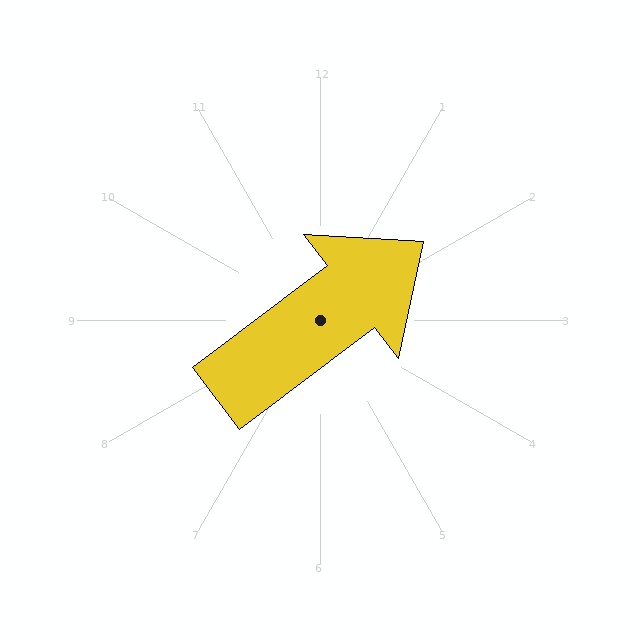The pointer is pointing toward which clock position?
Roughly 2 o'clock.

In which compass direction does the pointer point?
Northeast.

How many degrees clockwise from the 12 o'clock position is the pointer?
Approximately 53 degrees.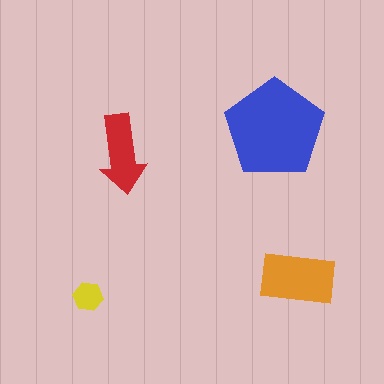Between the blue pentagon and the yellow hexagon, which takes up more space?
The blue pentagon.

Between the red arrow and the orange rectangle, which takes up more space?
The orange rectangle.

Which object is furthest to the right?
The orange rectangle is rightmost.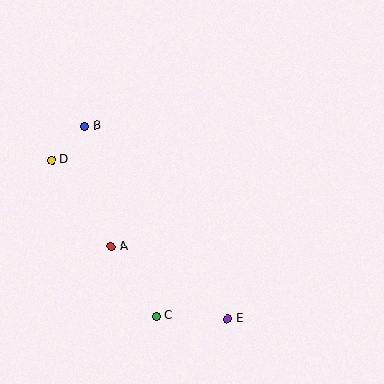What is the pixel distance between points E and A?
The distance between E and A is 138 pixels.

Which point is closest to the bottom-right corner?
Point E is closest to the bottom-right corner.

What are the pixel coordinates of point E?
Point E is at (228, 319).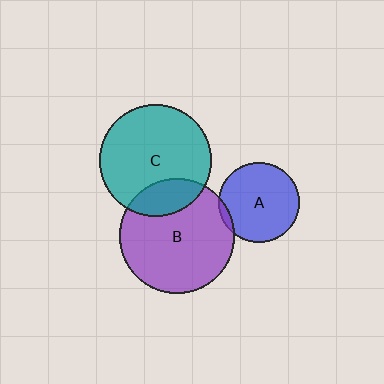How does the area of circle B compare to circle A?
Approximately 2.1 times.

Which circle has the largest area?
Circle B (purple).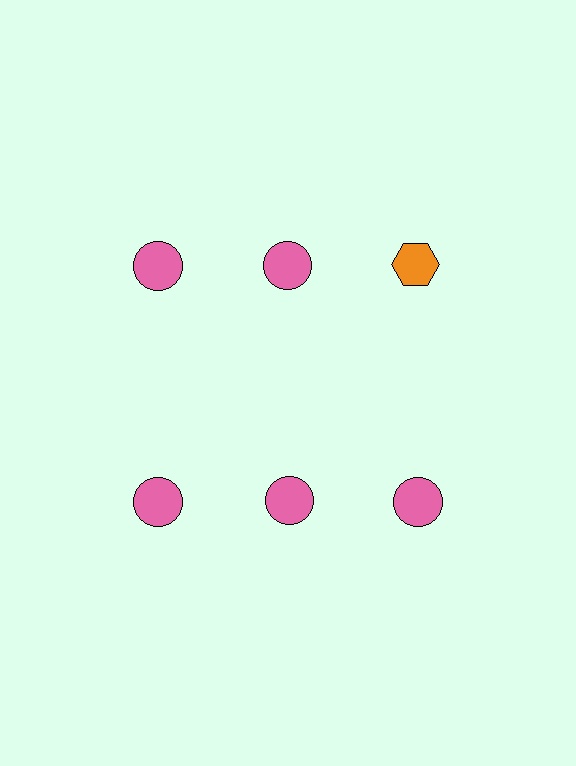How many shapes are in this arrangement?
There are 6 shapes arranged in a grid pattern.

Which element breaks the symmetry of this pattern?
The orange hexagon in the top row, center column breaks the symmetry. All other shapes are pink circles.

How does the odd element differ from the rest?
It differs in both color (orange instead of pink) and shape (hexagon instead of circle).